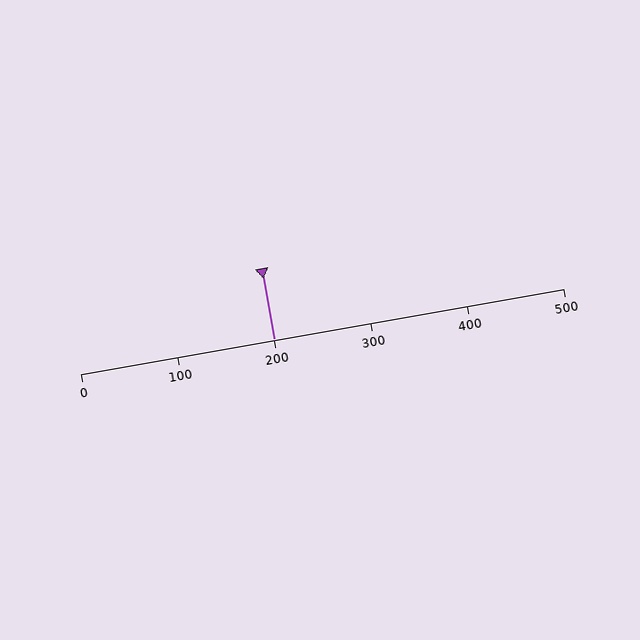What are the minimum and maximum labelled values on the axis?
The axis runs from 0 to 500.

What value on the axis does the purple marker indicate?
The marker indicates approximately 200.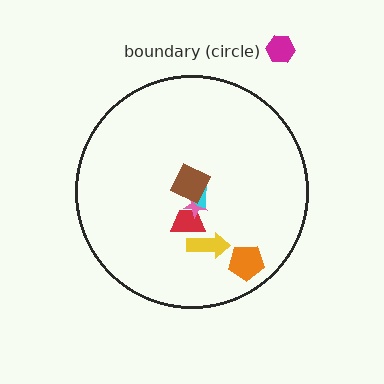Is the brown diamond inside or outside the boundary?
Inside.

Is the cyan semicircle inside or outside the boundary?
Inside.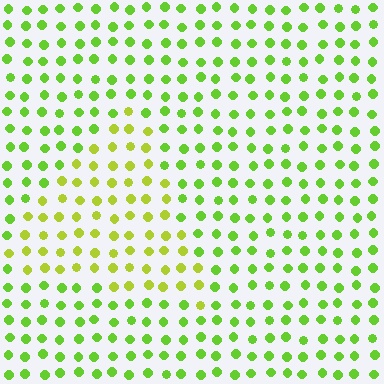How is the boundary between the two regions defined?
The boundary is defined purely by a slight shift in hue (about 27 degrees). Spacing, size, and orientation are identical on both sides.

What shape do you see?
I see a triangle.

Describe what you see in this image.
The image is filled with small lime elements in a uniform arrangement. A triangle-shaped region is visible where the elements are tinted to a slightly different hue, forming a subtle color boundary.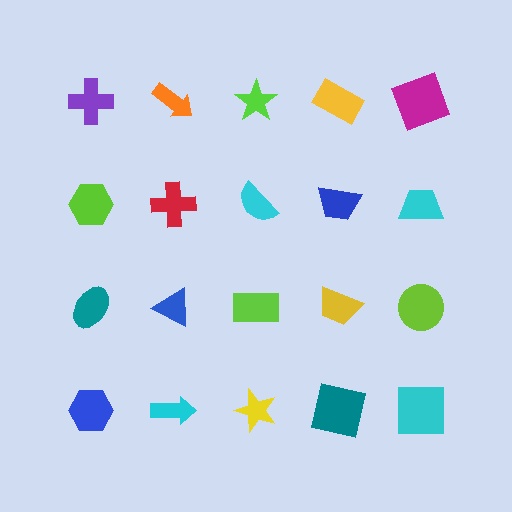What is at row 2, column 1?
A lime hexagon.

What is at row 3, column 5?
A lime circle.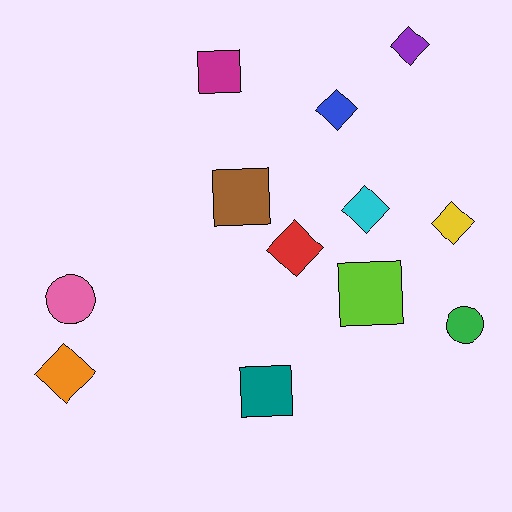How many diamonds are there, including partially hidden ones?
There are 6 diamonds.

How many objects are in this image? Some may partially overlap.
There are 12 objects.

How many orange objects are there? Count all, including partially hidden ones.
There is 1 orange object.